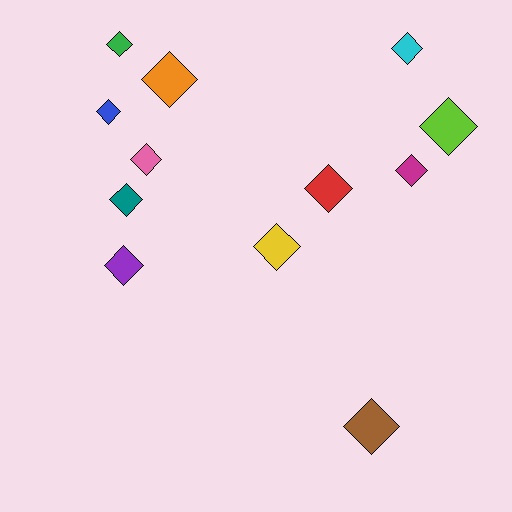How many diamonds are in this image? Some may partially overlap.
There are 12 diamonds.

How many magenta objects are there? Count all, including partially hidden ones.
There is 1 magenta object.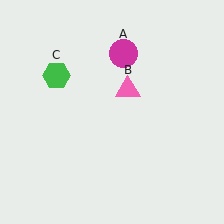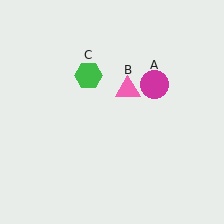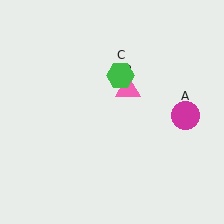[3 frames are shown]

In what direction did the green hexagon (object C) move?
The green hexagon (object C) moved right.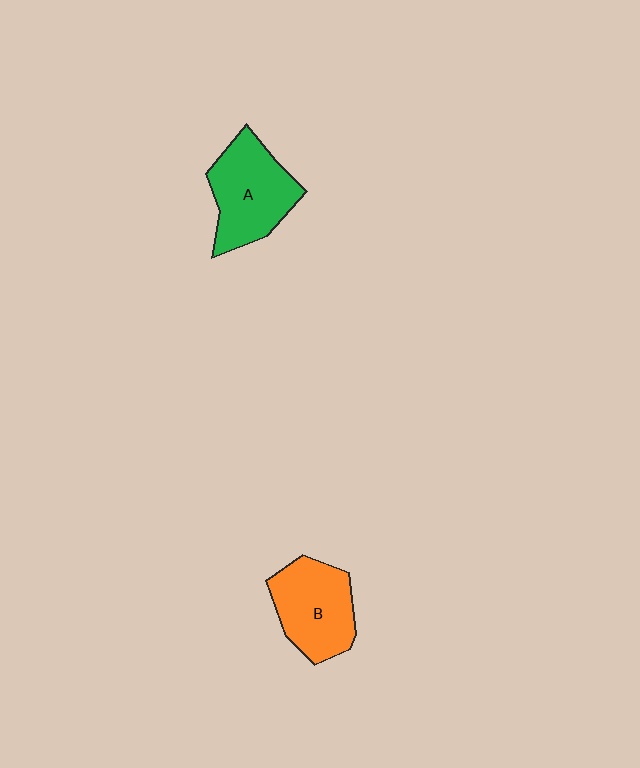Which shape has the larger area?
Shape A (green).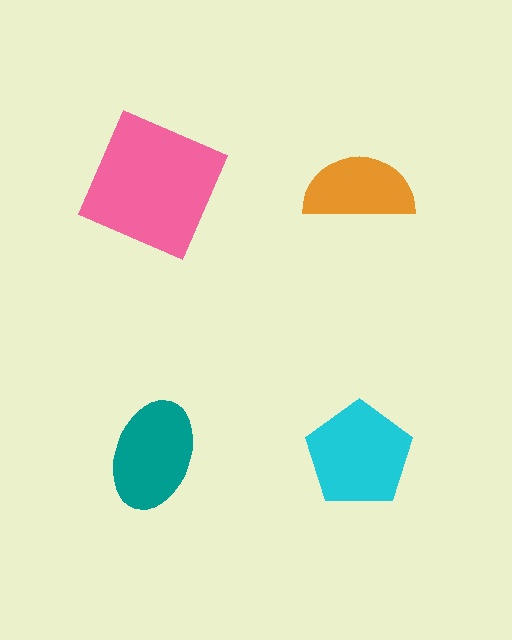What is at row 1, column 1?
A pink square.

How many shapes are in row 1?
2 shapes.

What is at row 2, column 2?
A cyan pentagon.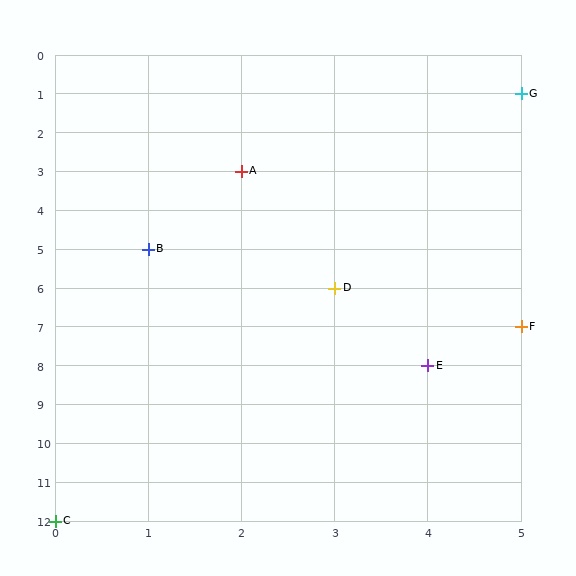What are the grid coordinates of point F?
Point F is at grid coordinates (5, 7).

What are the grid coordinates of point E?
Point E is at grid coordinates (4, 8).